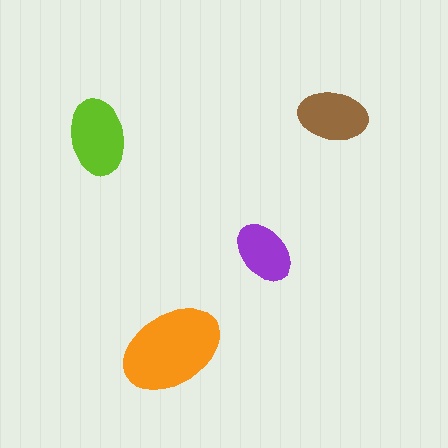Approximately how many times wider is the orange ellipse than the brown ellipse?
About 1.5 times wider.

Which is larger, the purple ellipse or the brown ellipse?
The brown one.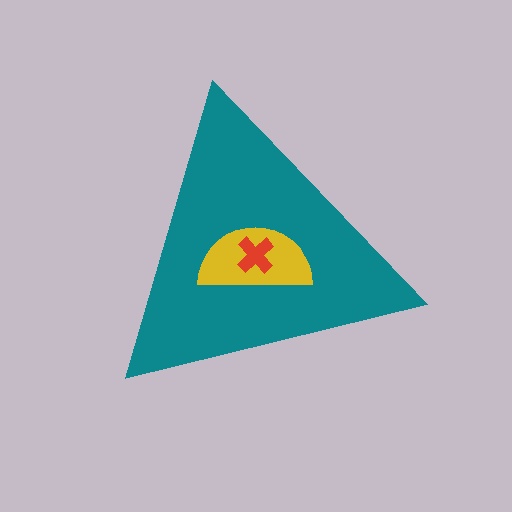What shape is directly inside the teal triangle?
The yellow semicircle.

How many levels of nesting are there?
3.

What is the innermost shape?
The red cross.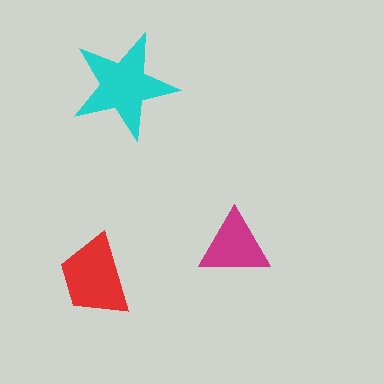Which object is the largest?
The cyan star.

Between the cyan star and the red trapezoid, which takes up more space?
The cyan star.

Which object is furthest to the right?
The magenta triangle is rightmost.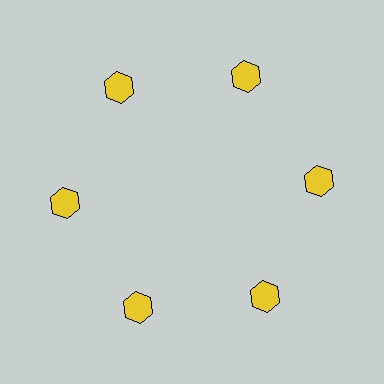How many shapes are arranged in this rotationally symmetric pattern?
There are 6 shapes, arranged in 6 groups of 1.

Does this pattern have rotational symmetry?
Yes, this pattern has 6-fold rotational symmetry. It looks the same after rotating 60 degrees around the center.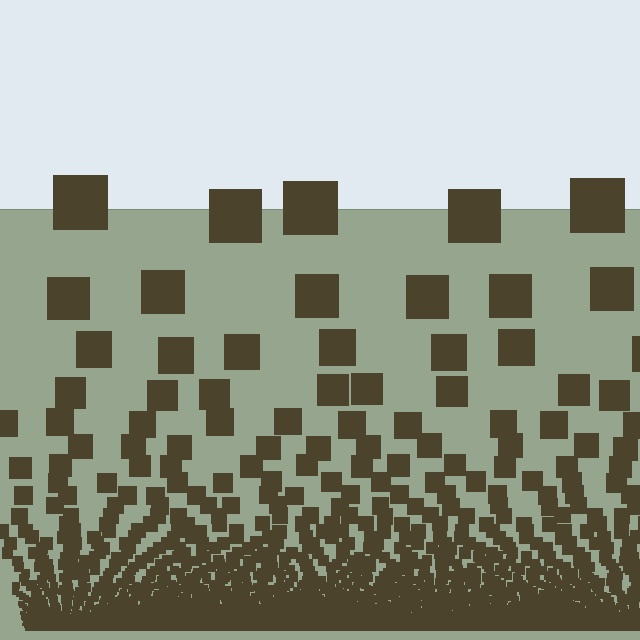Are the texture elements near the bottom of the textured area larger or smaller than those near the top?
Smaller. The gradient is inverted — elements near the bottom are smaller and denser.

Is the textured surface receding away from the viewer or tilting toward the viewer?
The surface appears to tilt toward the viewer. Texture elements get larger and sparser toward the top.